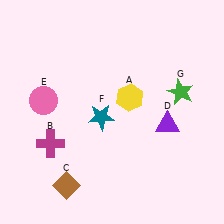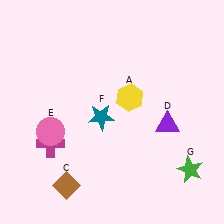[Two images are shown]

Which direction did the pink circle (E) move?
The pink circle (E) moved down.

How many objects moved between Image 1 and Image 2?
2 objects moved between the two images.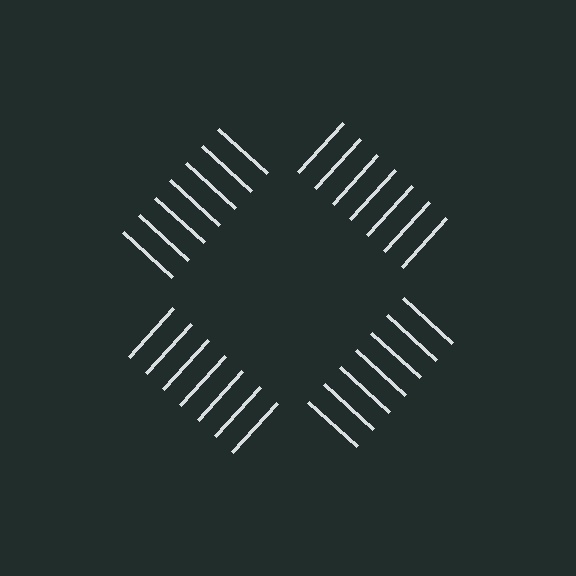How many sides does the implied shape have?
4 sides — the line-ends trace a square.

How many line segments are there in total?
28 — 7 along each of the 4 edges.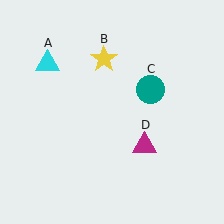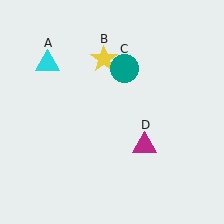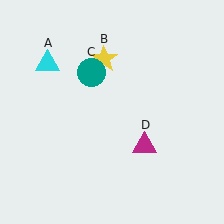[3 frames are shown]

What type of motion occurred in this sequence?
The teal circle (object C) rotated counterclockwise around the center of the scene.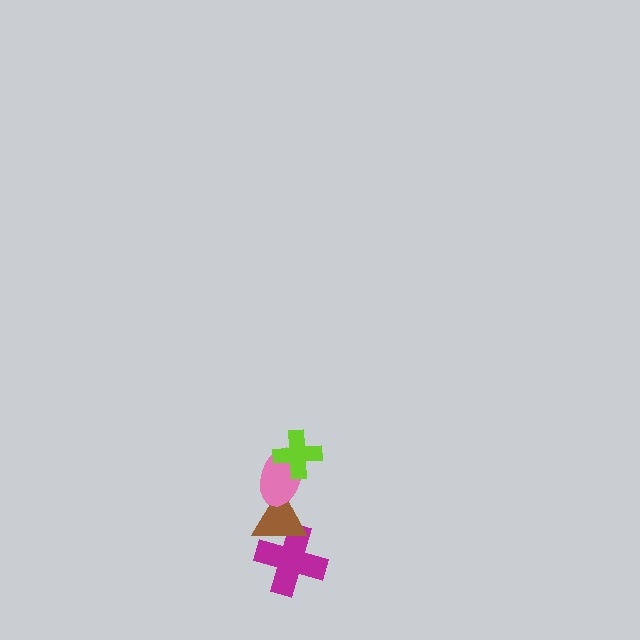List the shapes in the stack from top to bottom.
From top to bottom: the lime cross, the pink ellipse, the brown triangle, the magenta cross.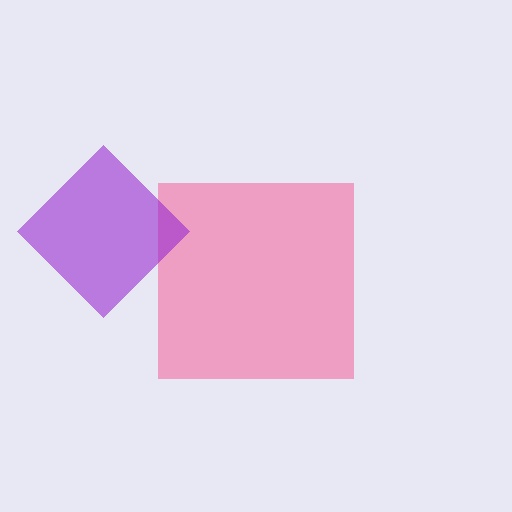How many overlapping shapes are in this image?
There are 2 overlapping shapes in the image.